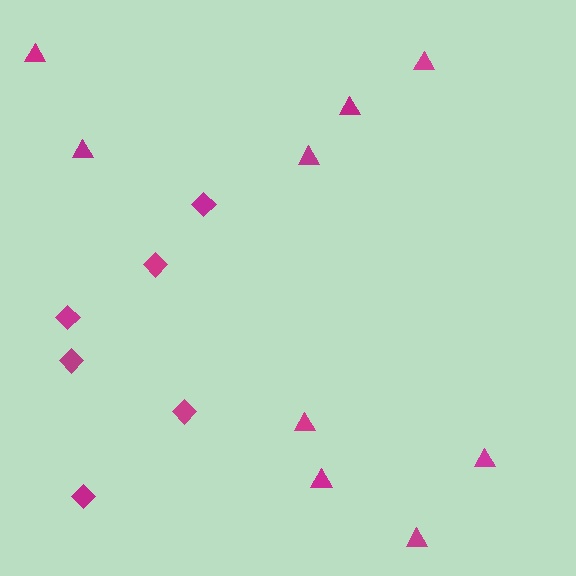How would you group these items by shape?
There are 2 groups: one group of triangles (9) and one group of diamonds (6).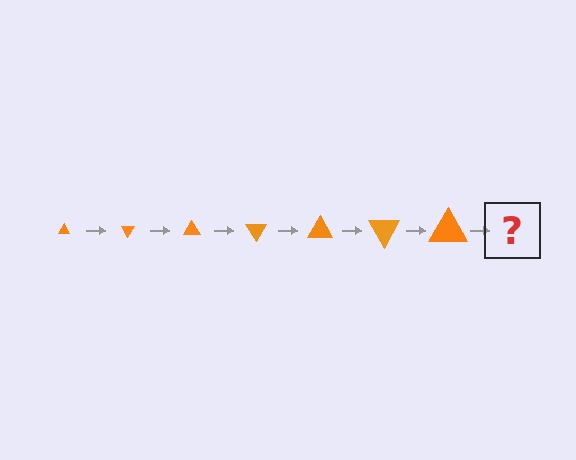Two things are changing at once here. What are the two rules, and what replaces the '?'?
The two rules are that the triangle grows larger each step and it rotates 60 degrees each step. The '?' should be a triangle, larger than the previous one and rotated 420 degrees from the start.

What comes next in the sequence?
The next element should be a triangle, larger than the previous one and rotated 420 degrees from the start.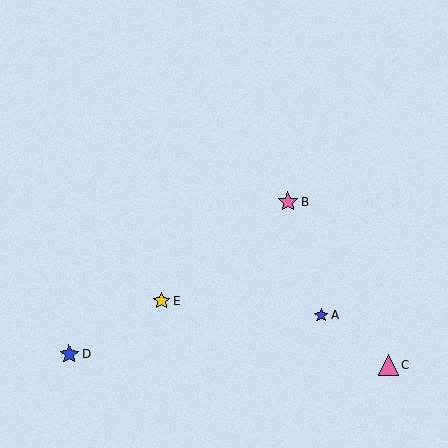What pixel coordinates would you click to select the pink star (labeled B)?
Click at (288, 202) to select the pink star B.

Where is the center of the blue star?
The center of the blue star is at (321, 315).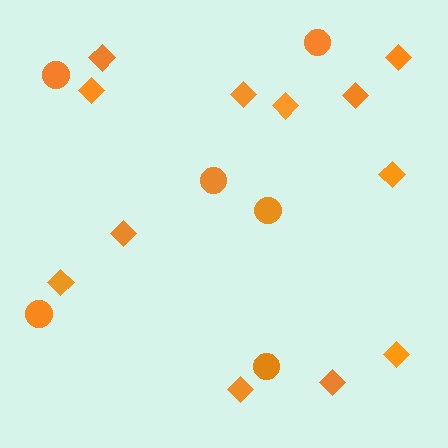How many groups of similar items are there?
There are 2 groups: one group of diamonds (12) and one group of circles (6).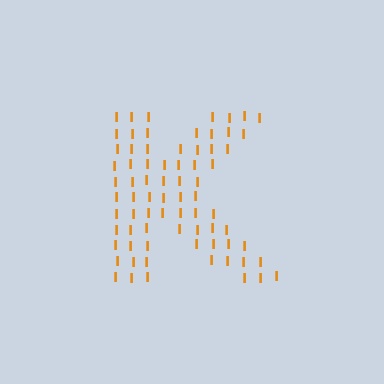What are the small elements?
The small elements are letter I's.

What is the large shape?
The large shape is the letter K.